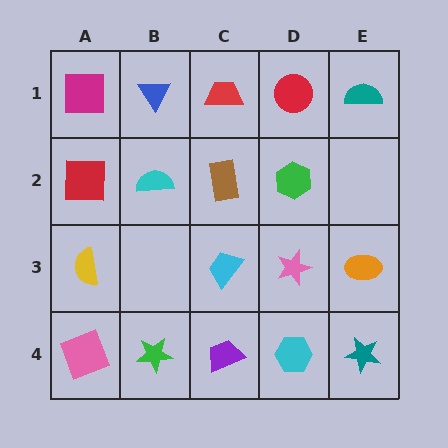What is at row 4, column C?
A purple trapezoid.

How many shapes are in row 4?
5 shapes.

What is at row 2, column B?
A cyan semicircle.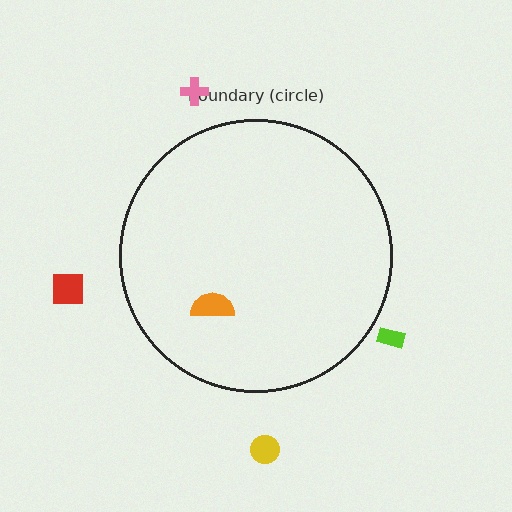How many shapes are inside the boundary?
1 inside, 4 outside.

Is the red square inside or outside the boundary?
Outside.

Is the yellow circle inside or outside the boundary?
Outside.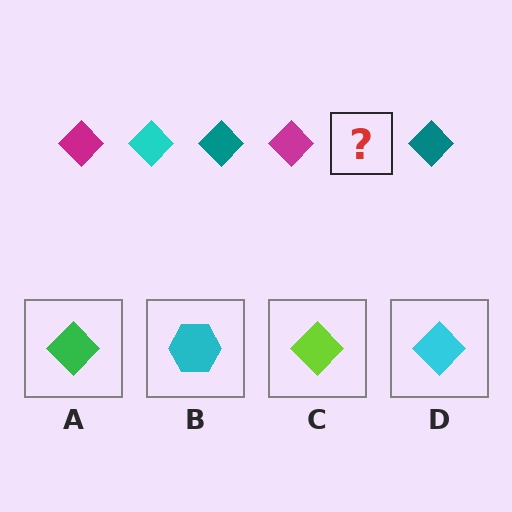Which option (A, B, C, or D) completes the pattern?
D.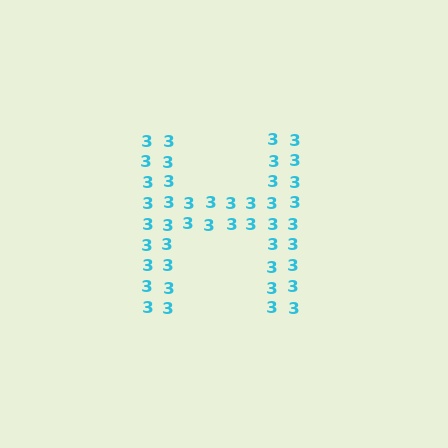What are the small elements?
The small elements are digit 3's.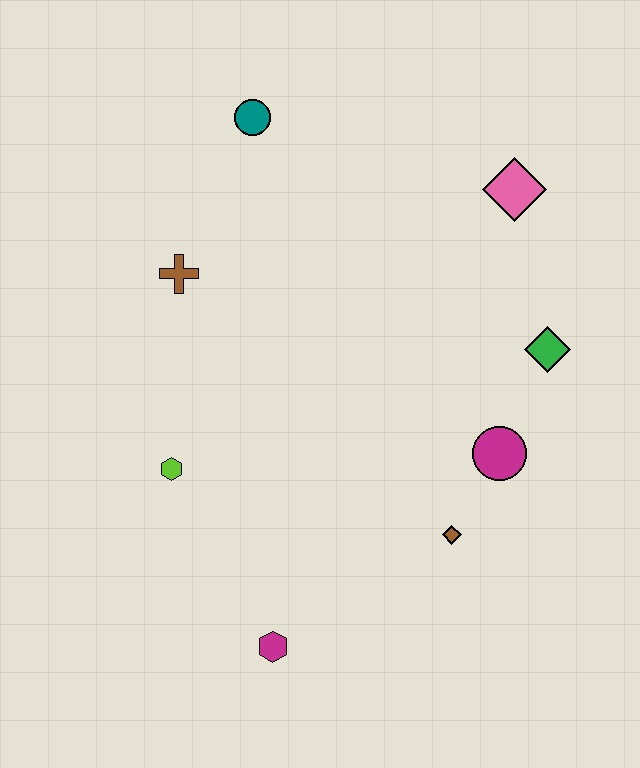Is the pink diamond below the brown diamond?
No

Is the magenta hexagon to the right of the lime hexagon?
Yes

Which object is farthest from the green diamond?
The magenta hexagon is farthest from the green diamond.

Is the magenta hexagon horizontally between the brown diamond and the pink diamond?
No